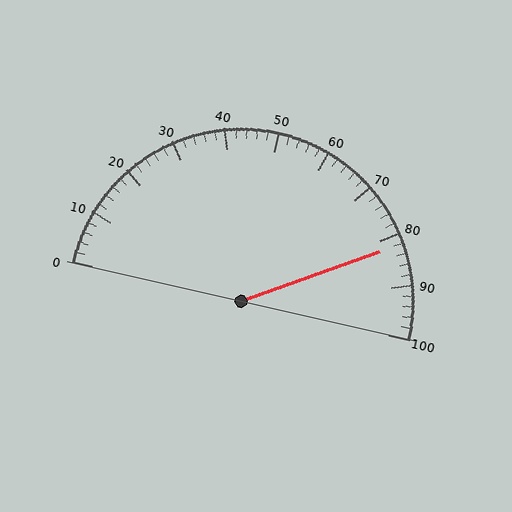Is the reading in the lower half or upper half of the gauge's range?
The reading is in the upper half of the range (0 to 100).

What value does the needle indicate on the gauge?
The needle indicates approximately 82.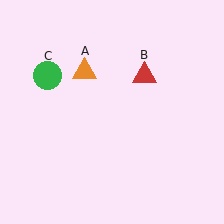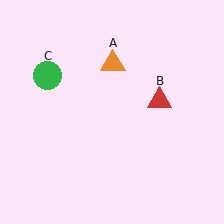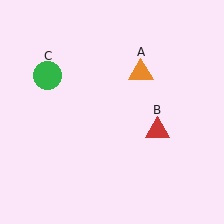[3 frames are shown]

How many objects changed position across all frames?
2 objects changed position: orange triangle (object A), red triangle (object B).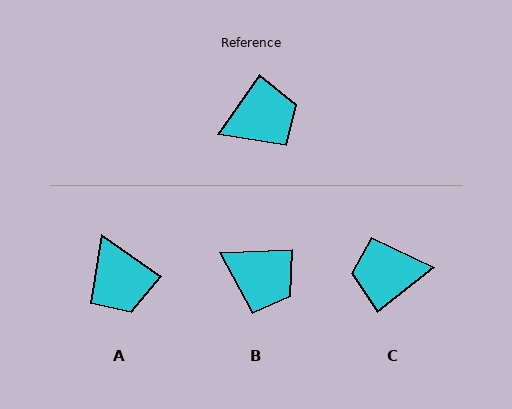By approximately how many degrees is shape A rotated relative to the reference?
Approximately 90 degrees clockwise.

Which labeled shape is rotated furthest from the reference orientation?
C, about 163 degrees away.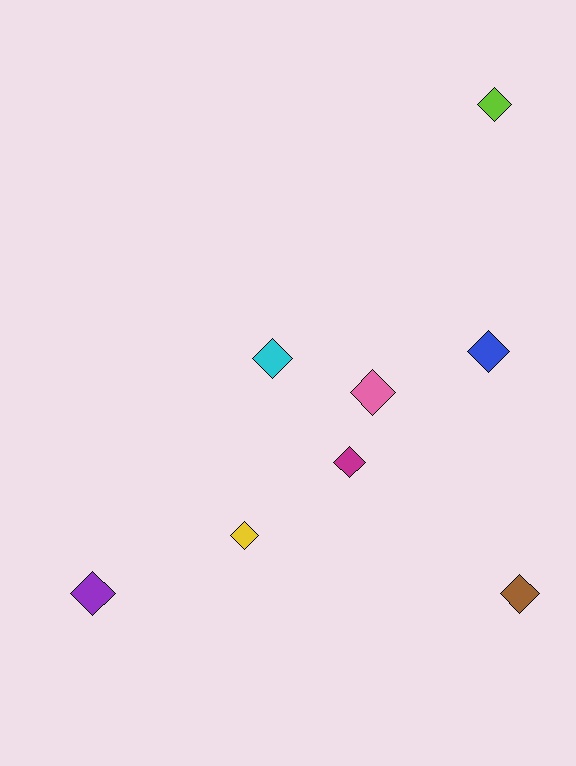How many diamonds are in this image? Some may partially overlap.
There are 8 diamonds.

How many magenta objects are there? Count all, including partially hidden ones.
There is 1 magenta object.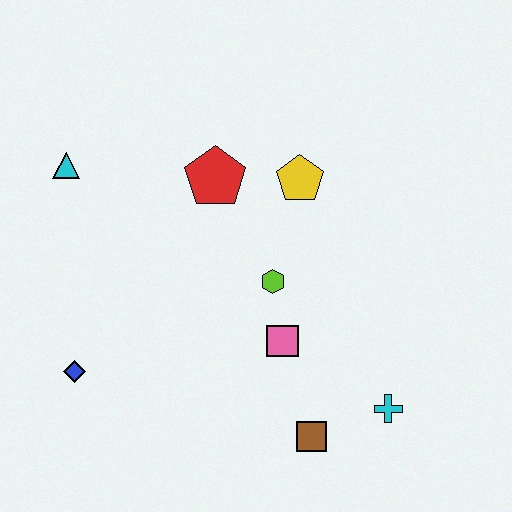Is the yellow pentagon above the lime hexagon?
Yes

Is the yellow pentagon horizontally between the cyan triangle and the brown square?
Yes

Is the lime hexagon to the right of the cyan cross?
No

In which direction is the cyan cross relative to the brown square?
The cyan cross is to the right of the brown square.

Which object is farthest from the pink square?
The cyan triangle is farthest from the pink square.